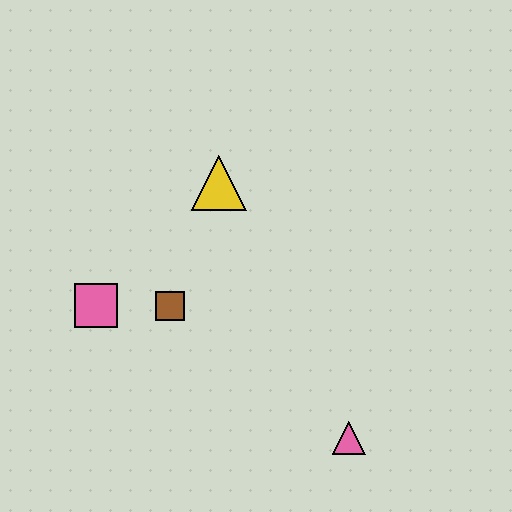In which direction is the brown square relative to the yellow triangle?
The brown square is below the yellow triangle.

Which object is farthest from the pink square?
The pink triangle is farthest from the pink square.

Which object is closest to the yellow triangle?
The brown square is closest to the yellow triangle.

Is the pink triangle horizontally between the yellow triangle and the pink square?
No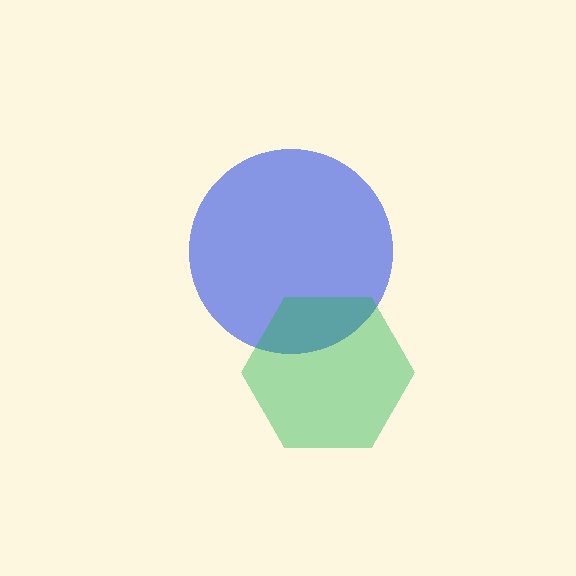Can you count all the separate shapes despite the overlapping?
Yes, there are 2 separate shapes.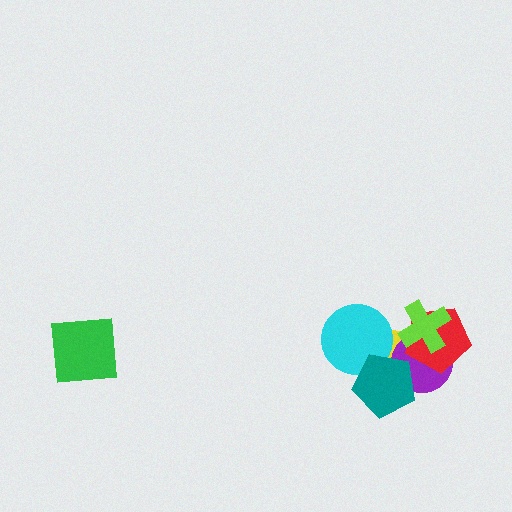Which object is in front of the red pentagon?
The lime cross is in front of the red pentagon.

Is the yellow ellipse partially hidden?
Yes, it is partially covered by another shape.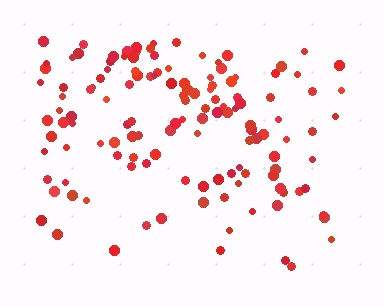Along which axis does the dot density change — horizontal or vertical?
Vertical.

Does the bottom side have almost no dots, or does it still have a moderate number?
Still a moderate number, just noticeably fewer than the top.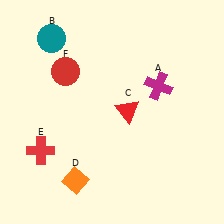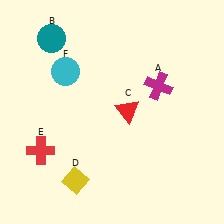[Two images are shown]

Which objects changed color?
D changed from orange to yellow. F changed from red to cyan.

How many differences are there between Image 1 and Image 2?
There are 2 differences between the two images.